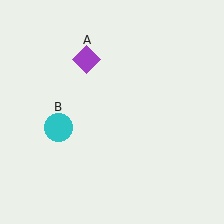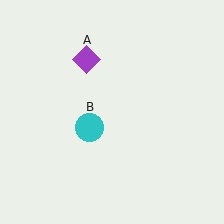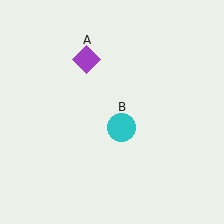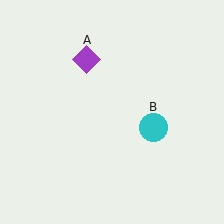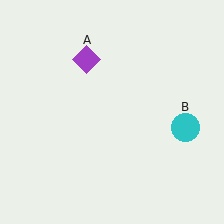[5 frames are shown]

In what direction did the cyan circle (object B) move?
The cyan circle (object B) moved right.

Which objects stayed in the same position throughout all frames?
Purple diamond (object A) remained stationary.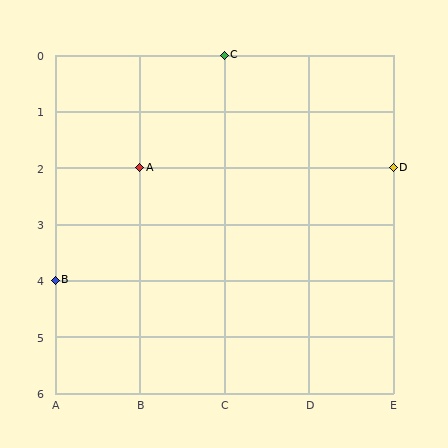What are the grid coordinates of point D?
Point D is at grid coordinates (E, 2).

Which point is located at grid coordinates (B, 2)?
Point A is at (B, 2).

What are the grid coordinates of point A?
Point A is at grid coordinates (B, 2).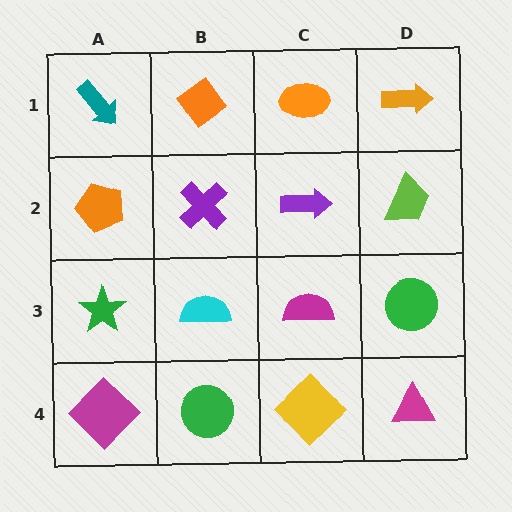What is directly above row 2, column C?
An orange ellipse.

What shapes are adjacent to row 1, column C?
A purple arrow (row 2, column C), an orange diamond (row 1, column B), an orange arrow (row 1, column D).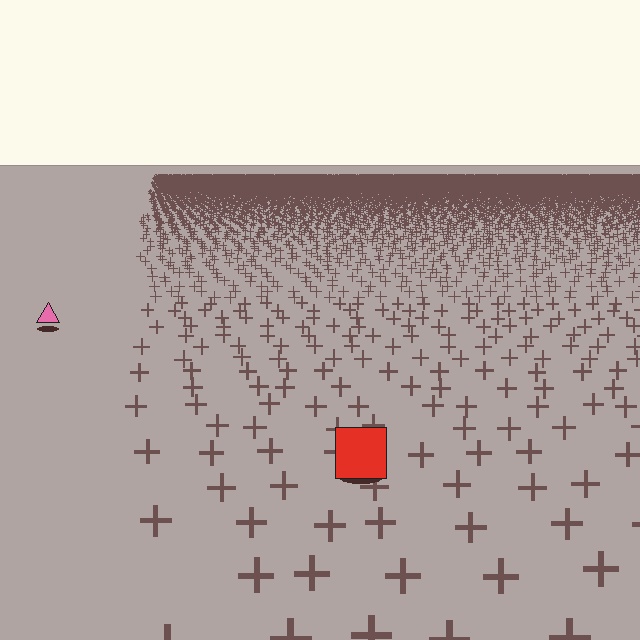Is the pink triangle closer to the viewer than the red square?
No. The red square is closer — you can tell from the texture gradient: the ground texture is coarser near it.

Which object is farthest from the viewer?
The pink triangle is farthest from the viewer. It appears smaller and the ground texture around it is denser.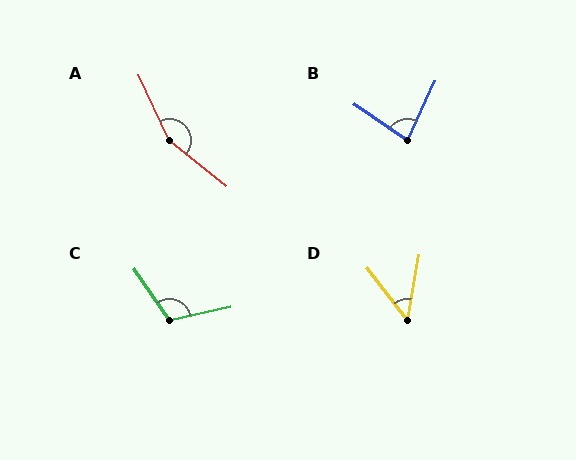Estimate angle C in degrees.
Approximately 113 degrees.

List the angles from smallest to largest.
D (47°), B (81°), C (113°), A (154°).